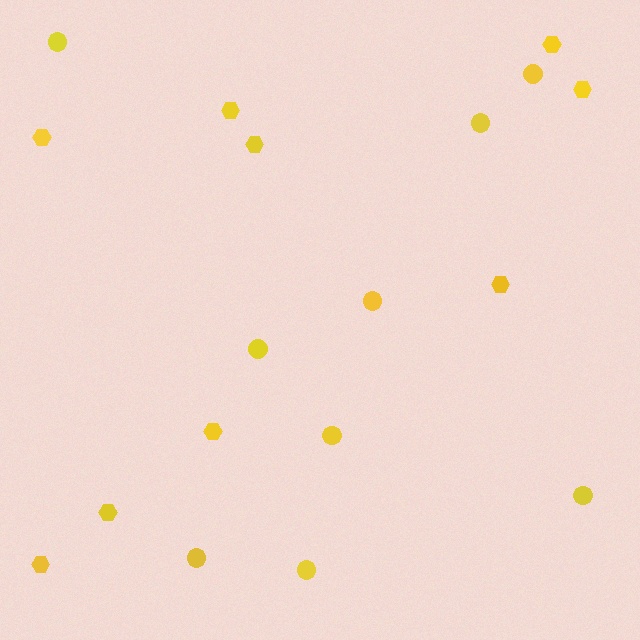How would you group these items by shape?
There are 2 groups: one group of circles (9) and one group of hexagons (9).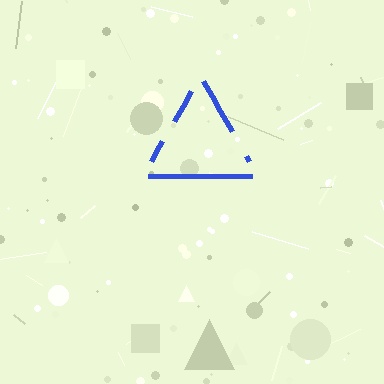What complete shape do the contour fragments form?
The contour fragments form a triangle.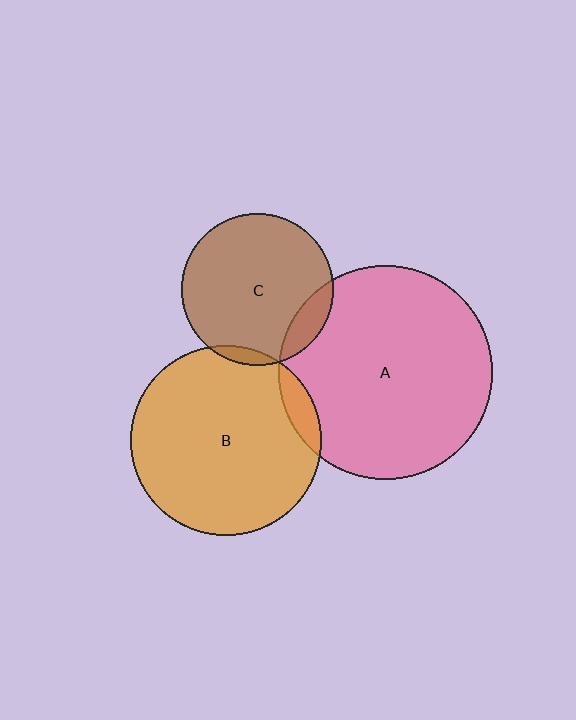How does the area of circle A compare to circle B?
Approximately 1.3 times.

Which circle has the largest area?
Circle A (pink).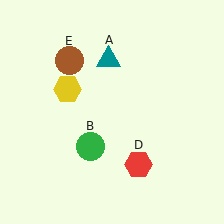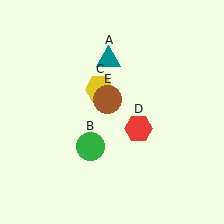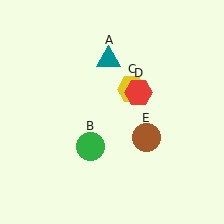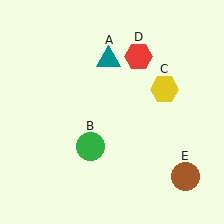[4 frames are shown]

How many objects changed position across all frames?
3 objects changed position: yellow hexagon (object C), red hexagon (object D), brown circle (object E).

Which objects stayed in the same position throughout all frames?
Teal triangle (object A) and green circle (object B) remained stationary.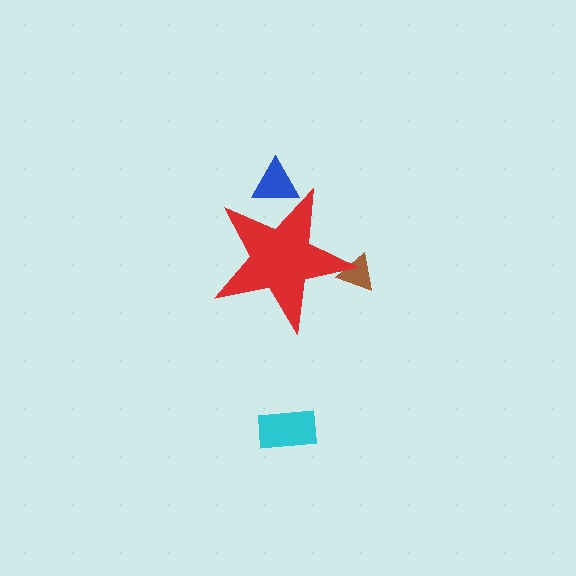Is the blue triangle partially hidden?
Yes, the blue triangle is partially hidden behind the red star.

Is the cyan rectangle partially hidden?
No, the cyan rectangle is fully visible.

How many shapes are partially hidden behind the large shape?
2 shapes are partially hidden.